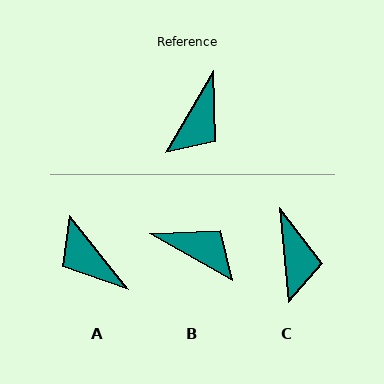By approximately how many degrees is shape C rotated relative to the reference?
Approximately 36 degrees counter-clockwise.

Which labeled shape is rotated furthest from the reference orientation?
A, about 111 degrees away.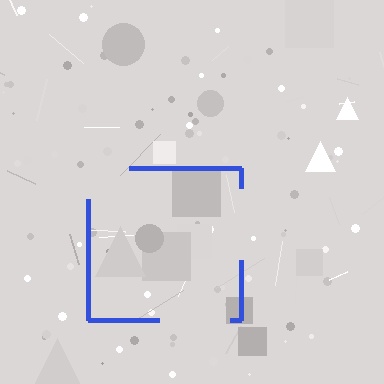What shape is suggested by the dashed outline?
The dashed outline suggests a square.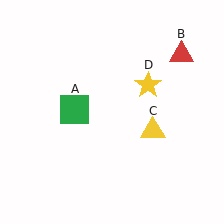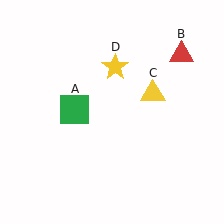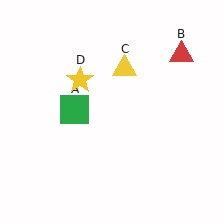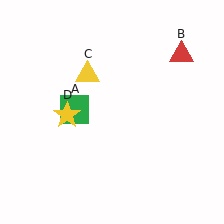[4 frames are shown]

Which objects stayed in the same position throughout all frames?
Green square (object A) and red triangle (object B) remained stationary.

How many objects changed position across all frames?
2 objects changed position: yellow triangle (object C), yellow star (object D).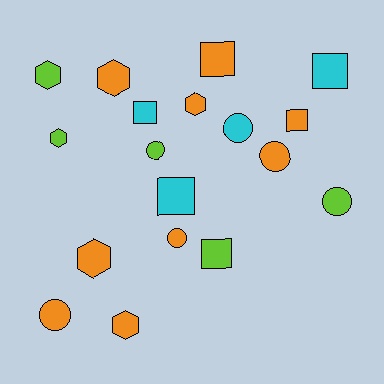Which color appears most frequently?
Orange, with 9 objects.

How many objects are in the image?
There are 18 objects.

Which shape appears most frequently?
Hexagon, with 6 objects.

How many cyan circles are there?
There is 1 cyan circle.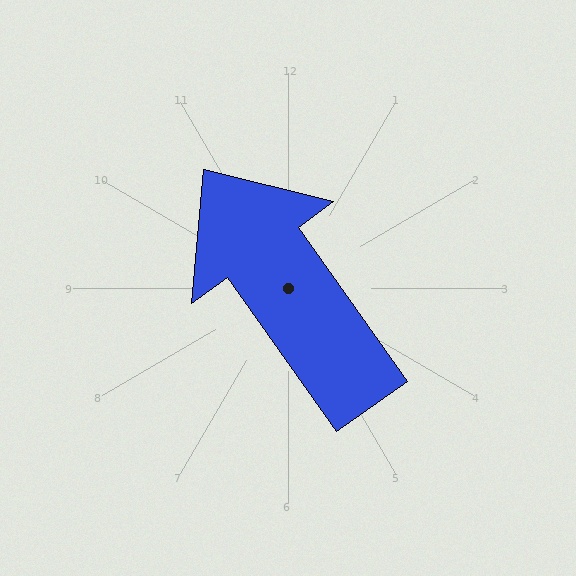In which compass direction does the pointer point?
Northwest.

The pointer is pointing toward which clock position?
Roughly 11 o'clock.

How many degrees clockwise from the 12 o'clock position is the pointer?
Approximately 325 degrees.